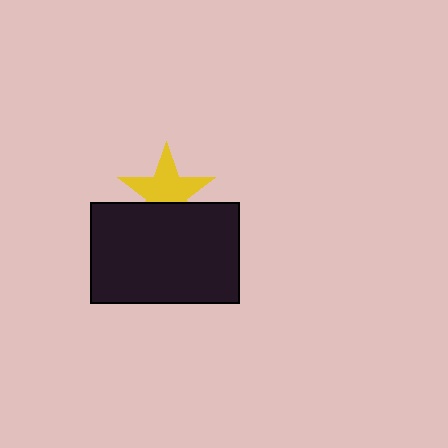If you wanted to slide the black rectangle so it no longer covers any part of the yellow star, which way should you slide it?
Slide it down — that is the most direct way to separate the two shapes.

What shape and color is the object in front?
The object in front is a black rectangle.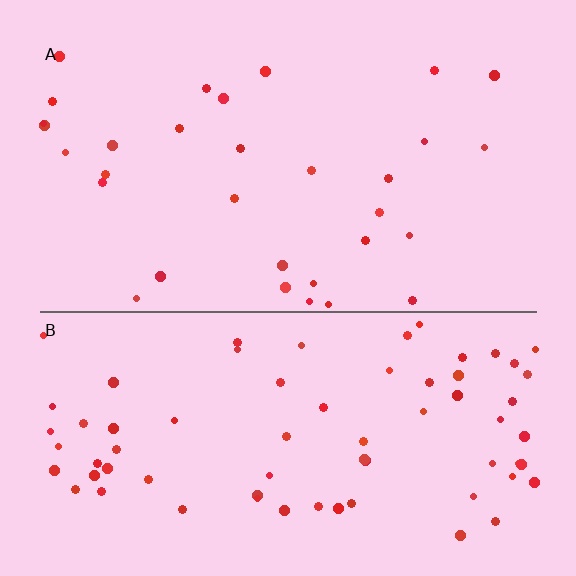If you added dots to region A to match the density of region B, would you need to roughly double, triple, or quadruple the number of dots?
Approximately double.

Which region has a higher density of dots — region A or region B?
B (the bottom).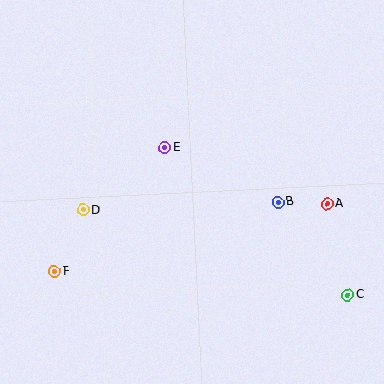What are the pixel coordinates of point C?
Point C is at (348, 295).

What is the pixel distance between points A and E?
The distance between A and E is 172 pixels.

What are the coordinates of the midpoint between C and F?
The midpoint between C and F is at (201, 283).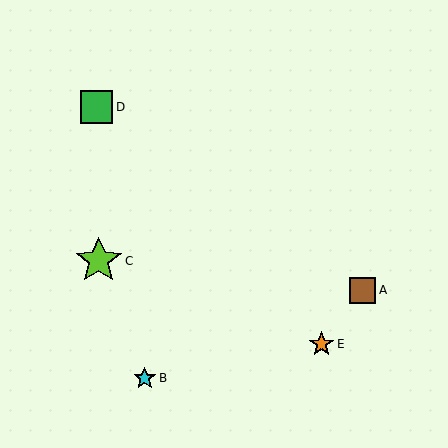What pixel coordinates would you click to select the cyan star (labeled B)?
Click at (145, 378) to select the cyan star B.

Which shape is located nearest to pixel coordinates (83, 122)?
The green square (labeled D) at (96, 107) is nearest to that location.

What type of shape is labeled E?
Shape E is an orange star.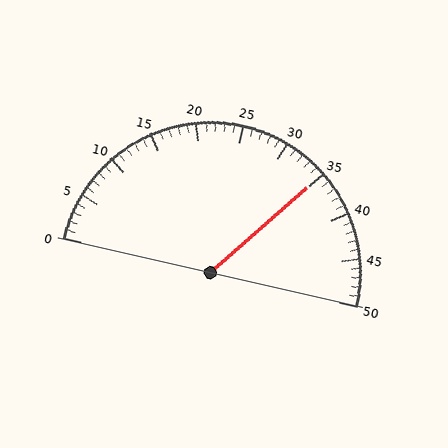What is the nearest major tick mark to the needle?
The nearest major tick mark is 35.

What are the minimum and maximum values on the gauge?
The gauge ranges from 0 to 50.